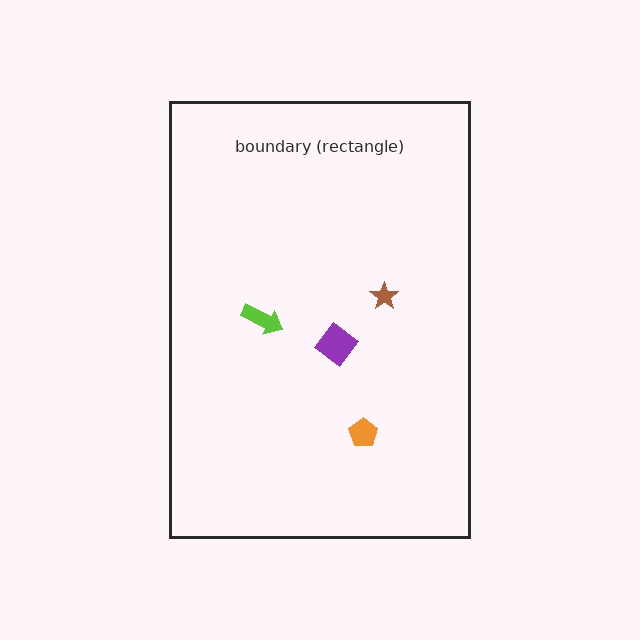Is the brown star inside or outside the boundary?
Inside.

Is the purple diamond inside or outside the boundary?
Inside.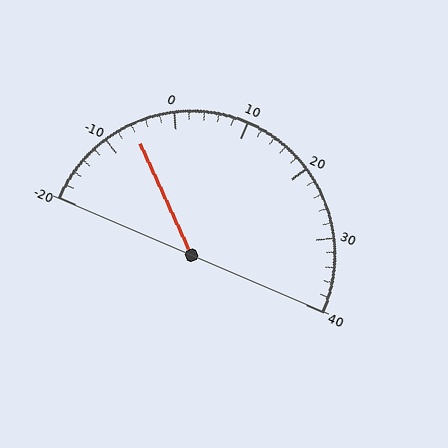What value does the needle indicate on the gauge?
The needle indicates approximately -6.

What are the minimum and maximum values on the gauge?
The gauge ranges from -20 to 40.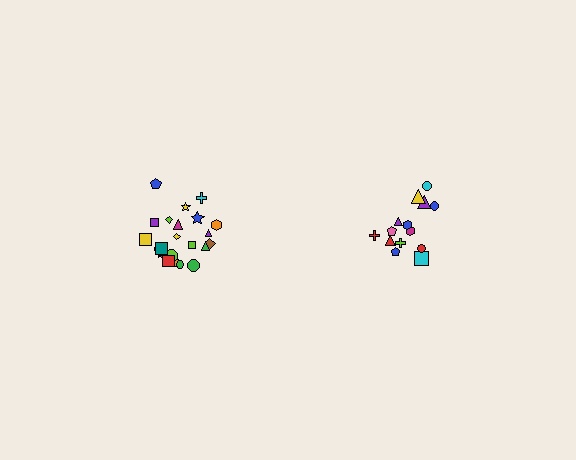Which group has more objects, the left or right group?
The left group.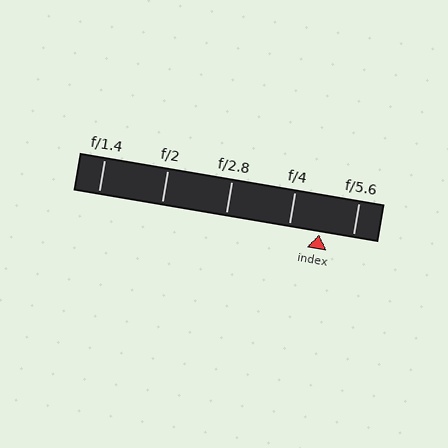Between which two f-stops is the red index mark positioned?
The index mark is between f/4 and f/5.6.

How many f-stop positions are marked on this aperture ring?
There are 5 f-stop positions marked.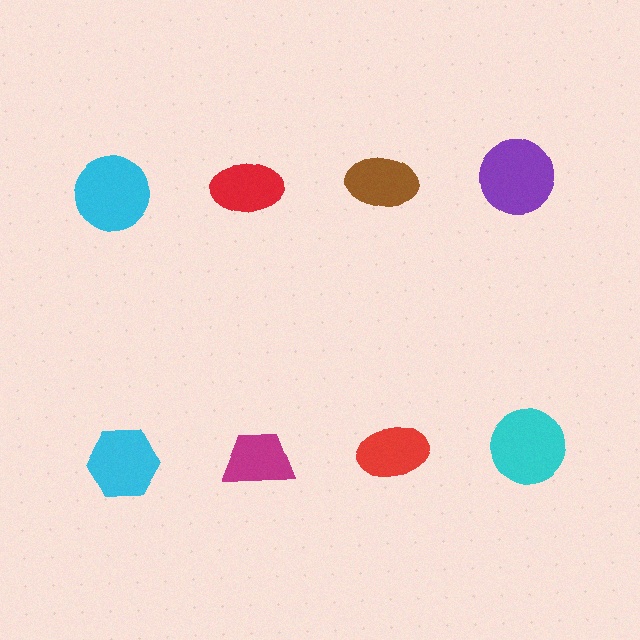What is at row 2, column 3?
A red ellipse.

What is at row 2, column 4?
A cyan circle.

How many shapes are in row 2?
4 shapes.